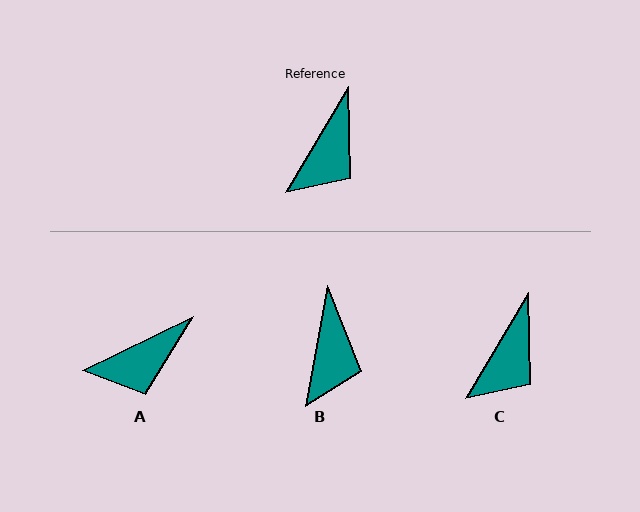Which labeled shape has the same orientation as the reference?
C.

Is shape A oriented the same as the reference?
No, it is off by about 33 degrees.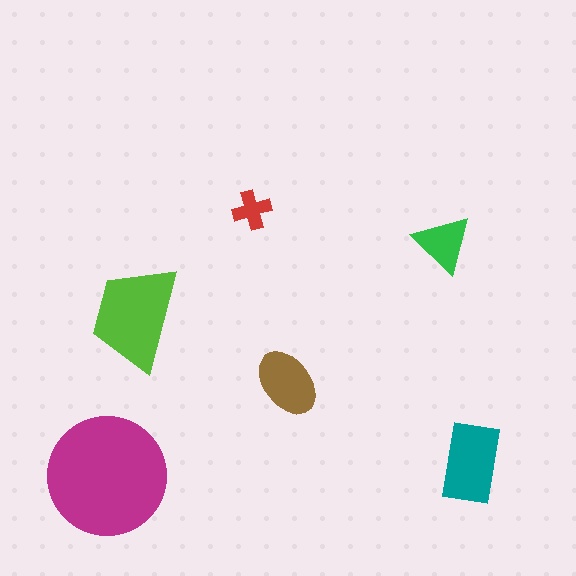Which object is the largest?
The magenta circle.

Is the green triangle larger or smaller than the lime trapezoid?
Smaller.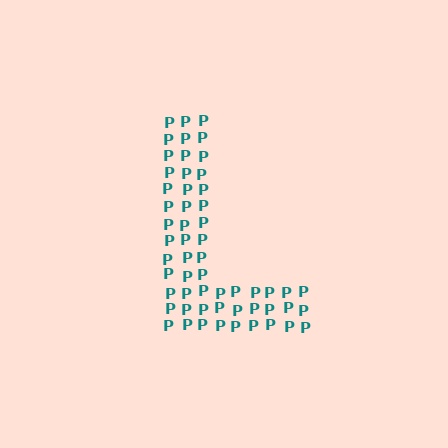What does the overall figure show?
The overall figure shows the letter L.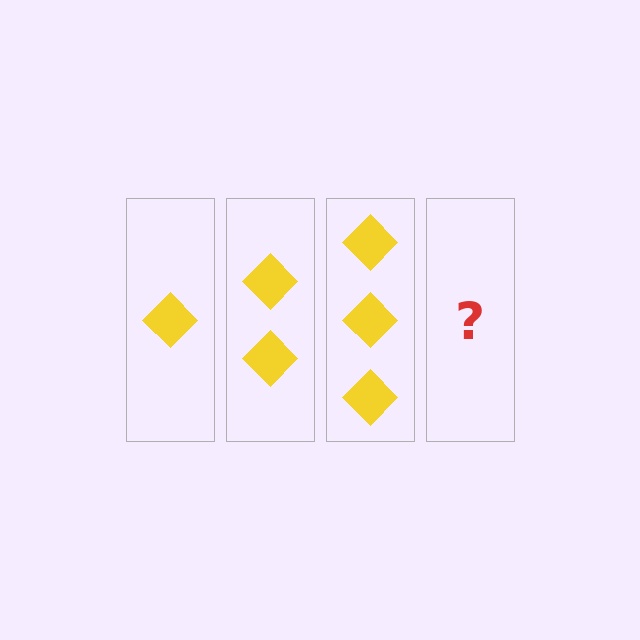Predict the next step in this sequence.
The next step is 4 diamonds.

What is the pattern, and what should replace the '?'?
The pattern is that each step adds one more diamond. The '?' should be 4 diamonds.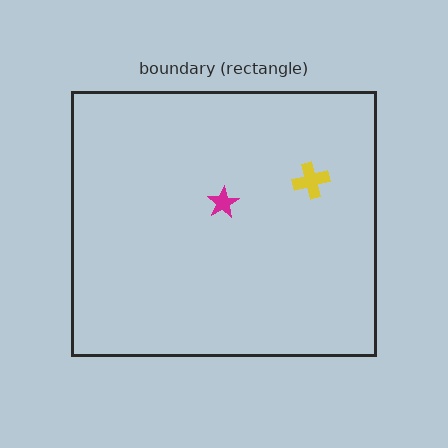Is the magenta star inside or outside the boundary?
Inside.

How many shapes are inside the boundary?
2 inside, 0 outside.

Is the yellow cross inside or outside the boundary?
Inside.